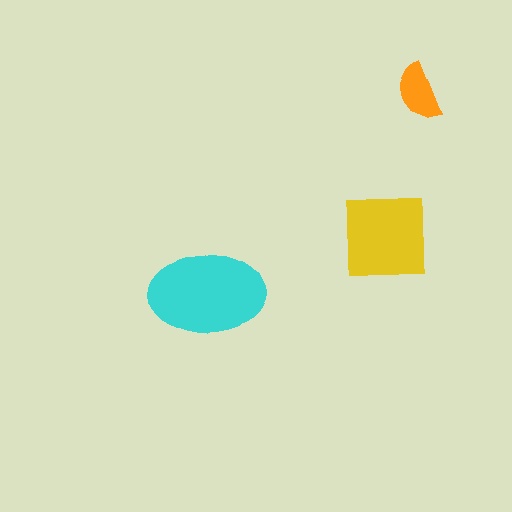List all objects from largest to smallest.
The cyan ellipse, the yellow square, the orange semicircle.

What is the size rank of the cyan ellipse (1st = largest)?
1st.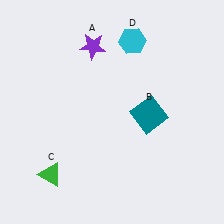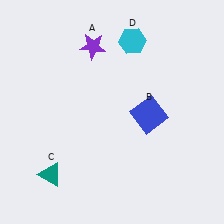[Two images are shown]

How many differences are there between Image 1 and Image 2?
There are 2 differences between the two images.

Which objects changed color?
B changed from teal to blue. C changed from green to teal.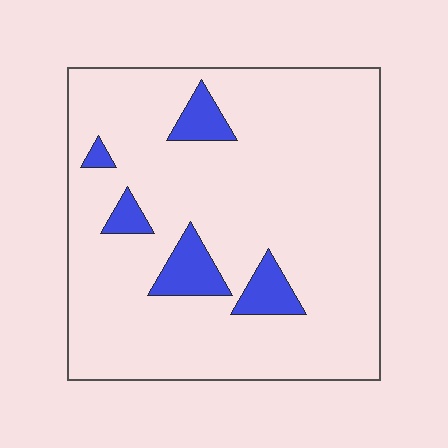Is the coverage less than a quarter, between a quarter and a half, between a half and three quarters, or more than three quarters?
Less than a quarter.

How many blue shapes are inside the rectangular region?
5.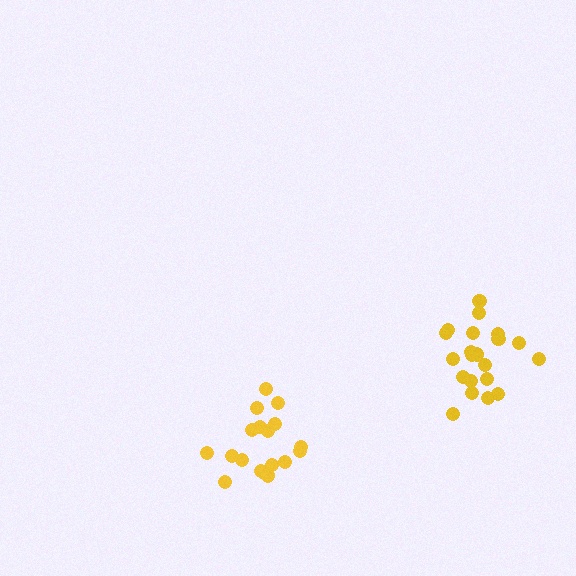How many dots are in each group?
Group 1: 18 dots, Group 2: 21 dots (39 total).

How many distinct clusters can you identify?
There are 2 distinct clusters.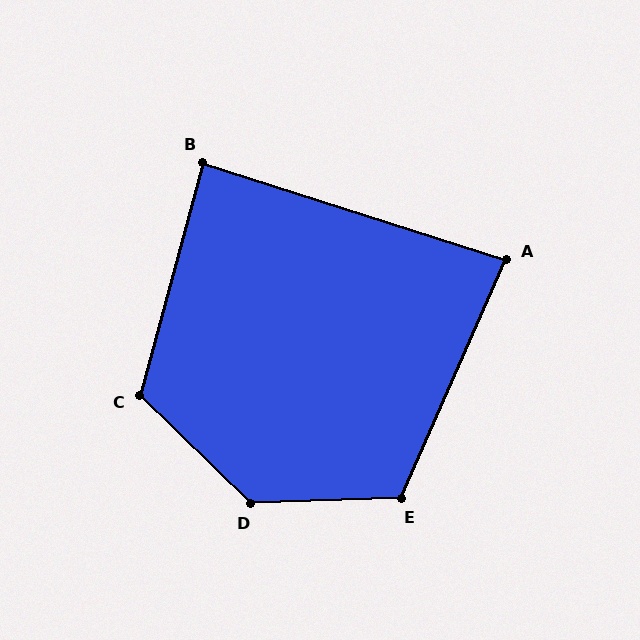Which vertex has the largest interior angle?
D, at approximately 134 degrees.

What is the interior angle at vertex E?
Approximately 116 degrees (obtuse).